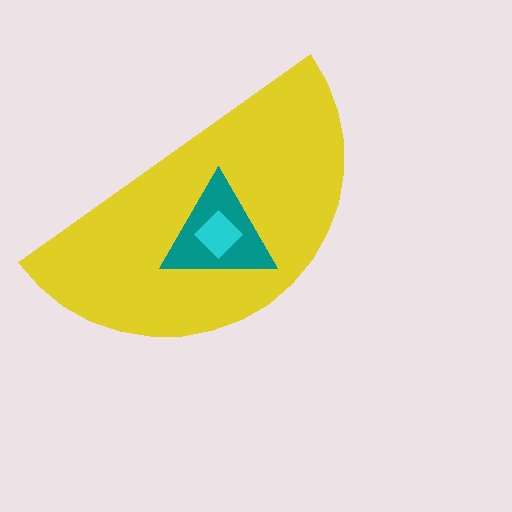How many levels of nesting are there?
3.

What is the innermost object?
The cyan diamond.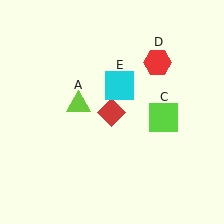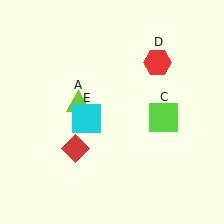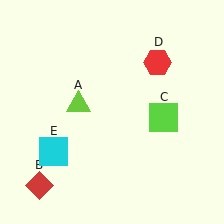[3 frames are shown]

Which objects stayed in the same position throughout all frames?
Lime triangle (object A) and lime square (object C) and red hexagon (object D) remained stationary.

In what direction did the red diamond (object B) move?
The red diamond (object B) moved down and to the left.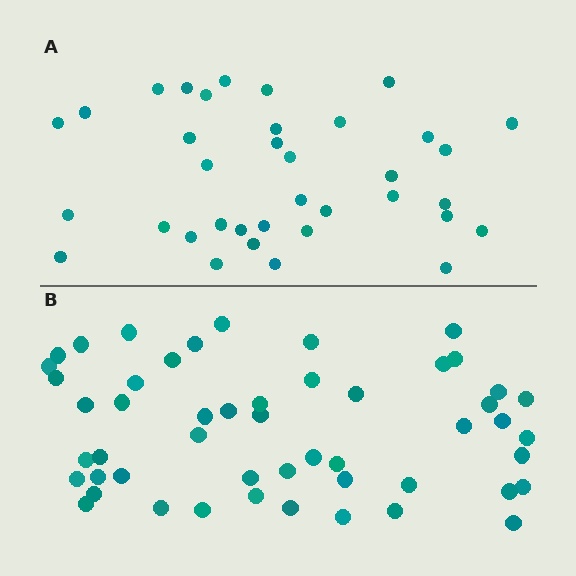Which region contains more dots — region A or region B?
Region B (the bottom region) has more dots.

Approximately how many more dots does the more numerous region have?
Region B has approximately 15 more dots than region A.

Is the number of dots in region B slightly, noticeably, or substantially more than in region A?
Region B has noticeably more, but not dramatically so. The ratio is roughly 1.4 to 1.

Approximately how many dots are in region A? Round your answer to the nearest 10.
About 40 dots. (The exact count is 36, which rounds to 40.)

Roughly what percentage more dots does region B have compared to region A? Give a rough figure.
About 40% more.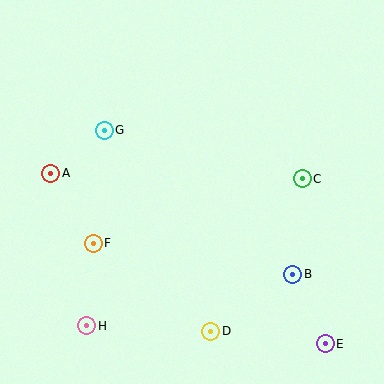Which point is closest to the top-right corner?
Point C is closest to the top-right corner.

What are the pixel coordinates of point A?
Point A is at (51, 173).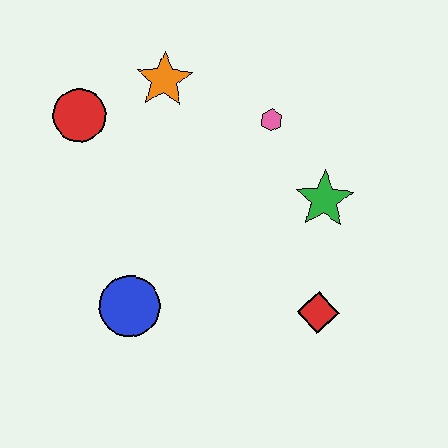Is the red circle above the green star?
Yes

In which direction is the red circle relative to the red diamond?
The red circle is to the left of the red diamond.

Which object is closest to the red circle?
The orange star is closest to the red circle.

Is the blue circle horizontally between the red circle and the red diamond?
Yes